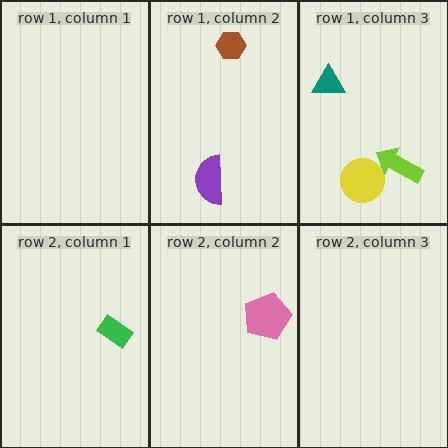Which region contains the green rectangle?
The row 2, column 1 region.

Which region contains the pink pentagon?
The row 2, column 2 region.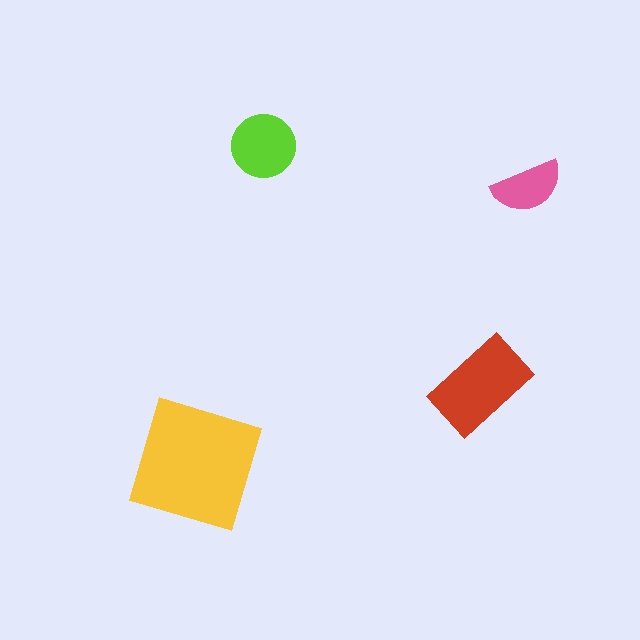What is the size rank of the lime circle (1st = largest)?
3rd.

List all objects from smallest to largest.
The pink semicircle, the lime circle, the red rectangle, the yellow square.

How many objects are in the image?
There are 4 objects in the image.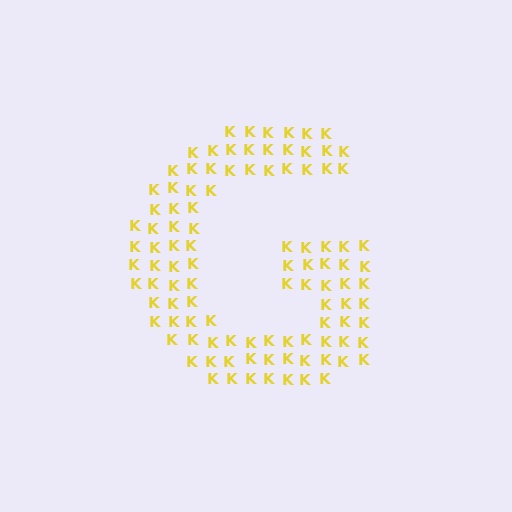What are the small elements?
The small elements are letter K's.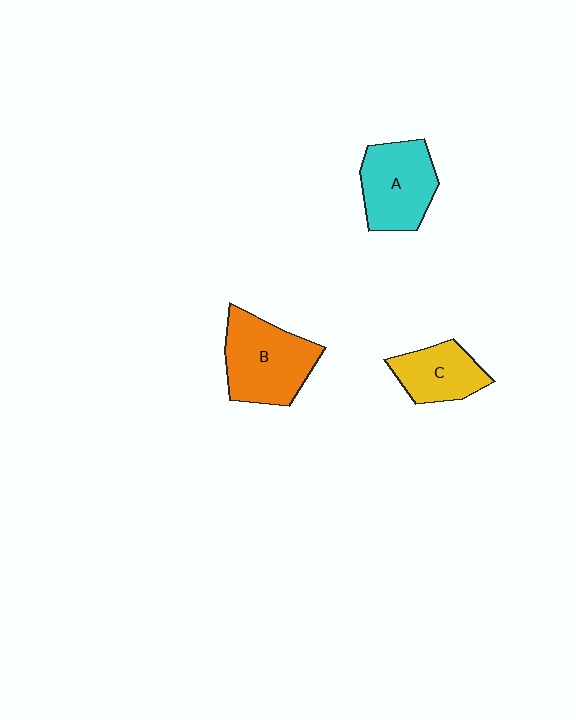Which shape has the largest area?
Shape B (orange).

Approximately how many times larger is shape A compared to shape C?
Approximately 1.3 times.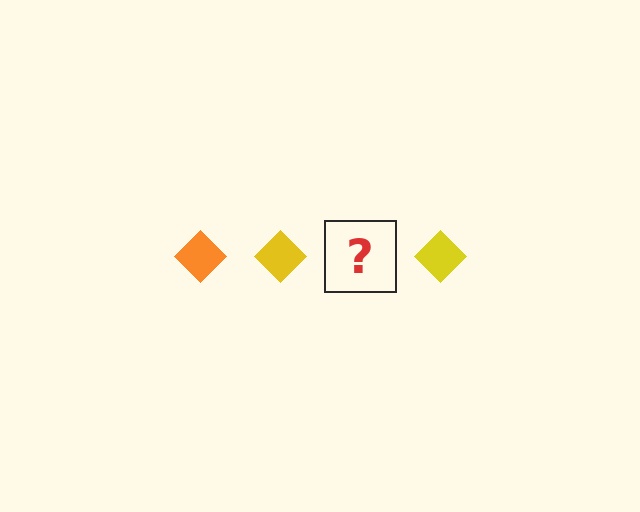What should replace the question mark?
The question mark should be replaced with an orange diamond.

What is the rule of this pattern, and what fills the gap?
The rule is that the pattern cycles through orange, yellow diamonds. The gap should be filled with an orange diamond.